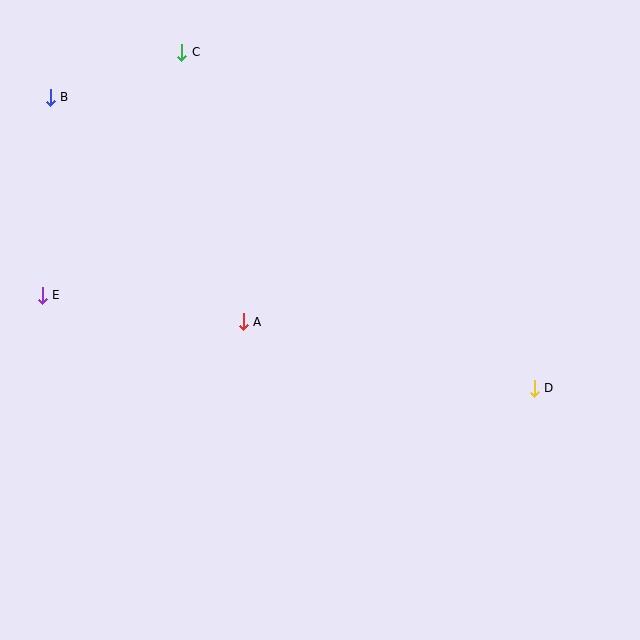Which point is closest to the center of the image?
Point A at (243, 322) is closest to the center.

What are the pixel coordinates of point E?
Point E is at (42, 295).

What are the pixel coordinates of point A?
Point A is at (243, 322).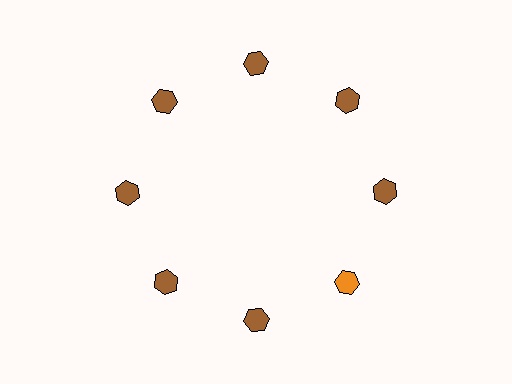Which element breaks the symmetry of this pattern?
The orange hexagon at roughly the 4 o'clock position breaks the symmetry. All other shapes are brown hexagons.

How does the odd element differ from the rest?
It has a different color: orange instead of brown.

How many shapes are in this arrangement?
There are 8 shapes arranged in a ring pattern.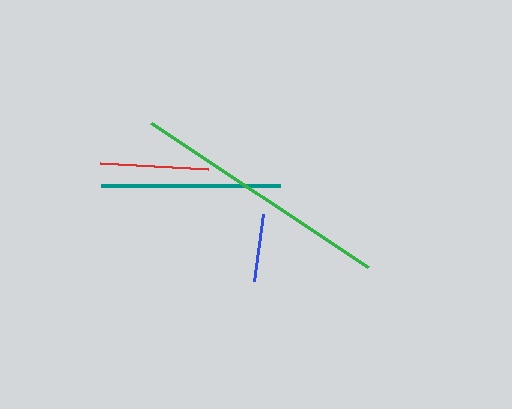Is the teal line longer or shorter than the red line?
The teal line is longer than the red line.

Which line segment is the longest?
The green line is the longest at approximately 260 pixels.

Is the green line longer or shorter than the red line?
The green line is longer than the red line.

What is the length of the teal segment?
The teal segment is approximately 179 pixels long.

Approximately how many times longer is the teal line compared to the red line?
The teal line is approximately 1.7 times the length of the red line.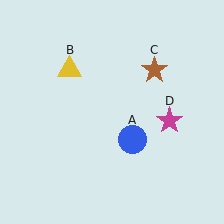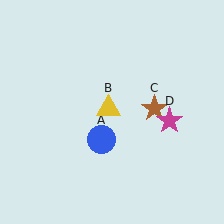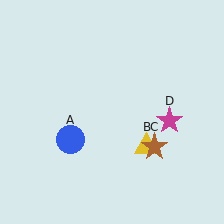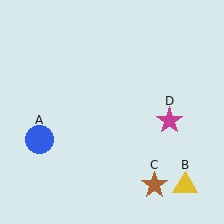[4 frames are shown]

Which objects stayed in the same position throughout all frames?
Magenta star (object D) remained stationary.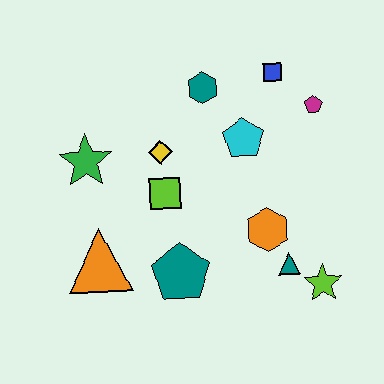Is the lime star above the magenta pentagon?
No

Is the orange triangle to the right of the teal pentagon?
No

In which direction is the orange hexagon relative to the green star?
The orange hexagon is to the right of the green star.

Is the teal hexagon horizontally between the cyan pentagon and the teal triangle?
No